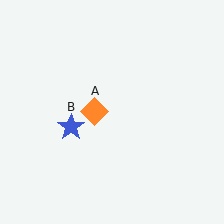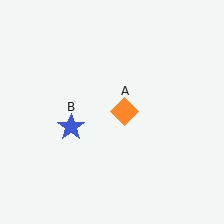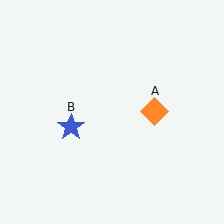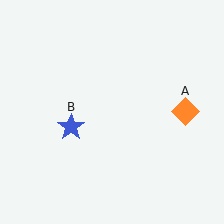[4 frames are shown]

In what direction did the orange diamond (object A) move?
The orange diamond (object A) moved right.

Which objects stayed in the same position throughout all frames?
Blue star (object B) remained stationary.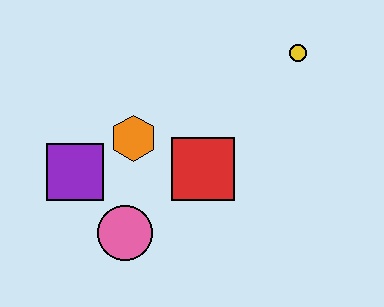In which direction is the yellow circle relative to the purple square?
The yellow circle is to the right of the purple square.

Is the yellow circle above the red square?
Yes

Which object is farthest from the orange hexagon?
The yellow circle is farthest from the orange hexagon.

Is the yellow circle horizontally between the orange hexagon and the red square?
No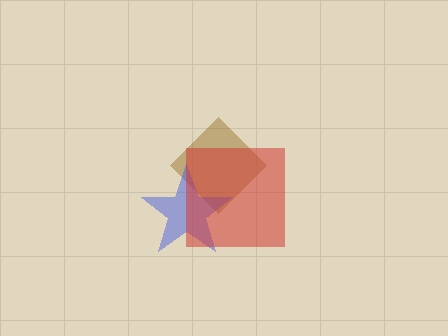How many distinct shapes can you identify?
There are 3 distinct shapes: a brown diamond, a blue star, a red square.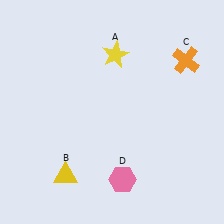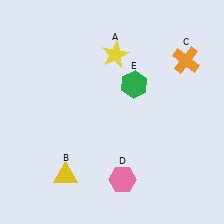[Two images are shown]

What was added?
A green hexagon (E) was added in Image 2.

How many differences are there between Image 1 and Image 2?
There is 1 difference between the two images.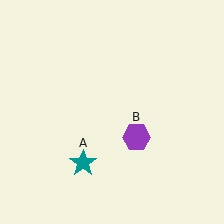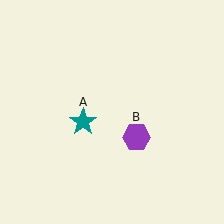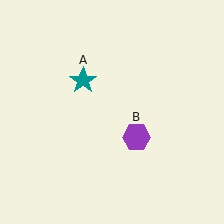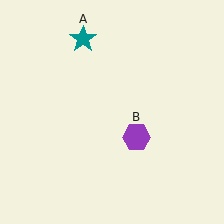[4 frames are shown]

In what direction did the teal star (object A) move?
The teal star (object A) moved up.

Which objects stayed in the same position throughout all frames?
Purple hexagon (object B) remained stationary.